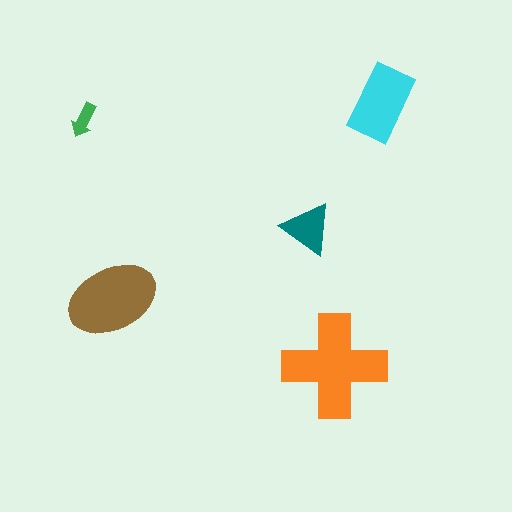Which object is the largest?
The orange cross.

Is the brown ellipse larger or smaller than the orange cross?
Smaller.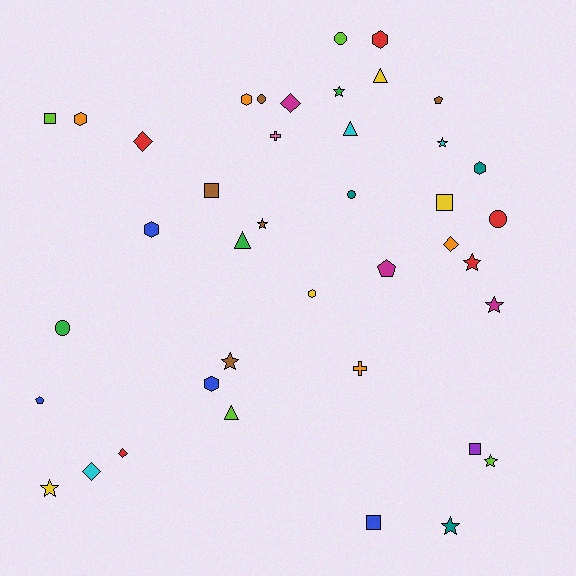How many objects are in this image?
There are 40 objects.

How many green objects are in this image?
There are 3 green objects.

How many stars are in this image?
There are 9 stars.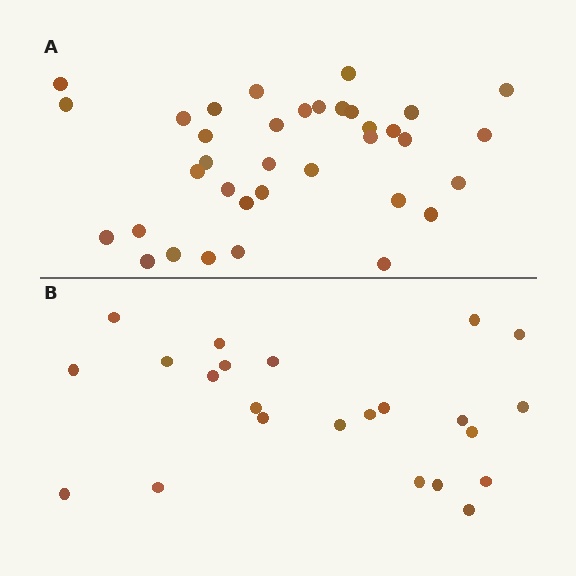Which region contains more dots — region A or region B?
Region A (the top region) has more dots.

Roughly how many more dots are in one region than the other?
Region A has approximately 15 more dots than region B.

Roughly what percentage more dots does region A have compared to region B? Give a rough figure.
About 55% more.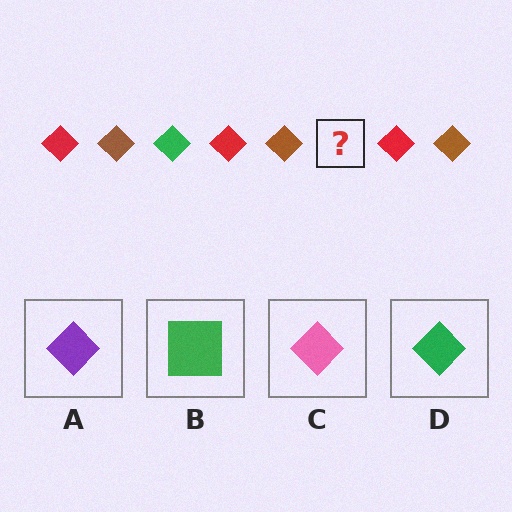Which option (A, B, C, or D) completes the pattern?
D.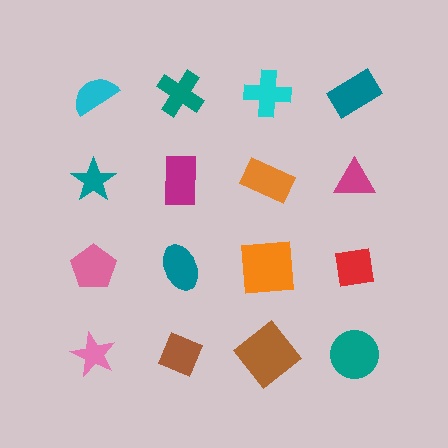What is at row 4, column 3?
A brown diamond.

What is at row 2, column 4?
A magenta triangle.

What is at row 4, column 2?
A brown diamond.